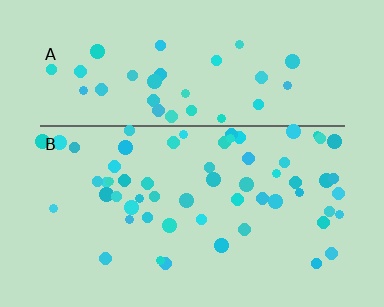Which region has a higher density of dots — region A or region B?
B (the bottom).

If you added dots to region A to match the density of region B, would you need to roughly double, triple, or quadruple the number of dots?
Approximately double.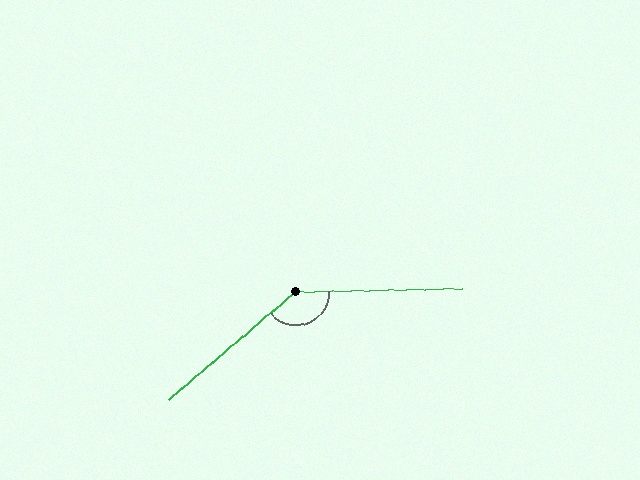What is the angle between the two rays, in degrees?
Approximately 141 degrees.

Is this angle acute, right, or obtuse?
It is obtuse.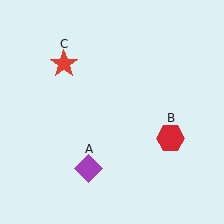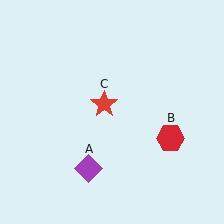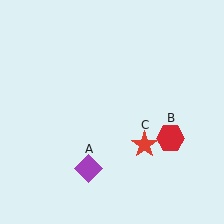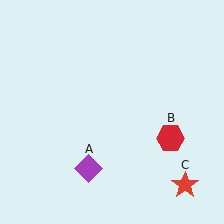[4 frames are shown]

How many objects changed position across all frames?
1 object changed position: red star (object C).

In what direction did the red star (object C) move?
The red star (object C) moved down and to the right.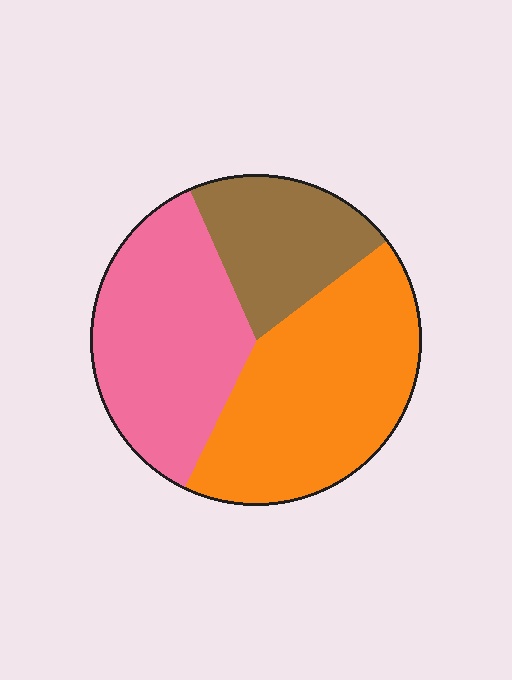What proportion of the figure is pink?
Pink covers about 35% of the figure.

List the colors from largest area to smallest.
From largest to smallest: orange, pink, brown.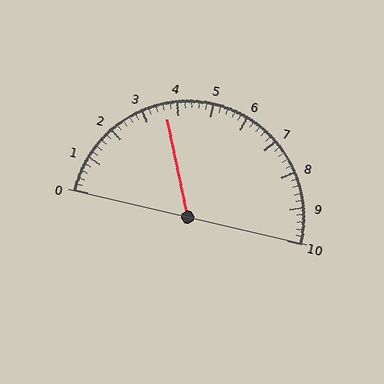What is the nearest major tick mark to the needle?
The nearest major tick mark is 4.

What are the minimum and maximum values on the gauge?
The gauge ranges from 0 to 10.